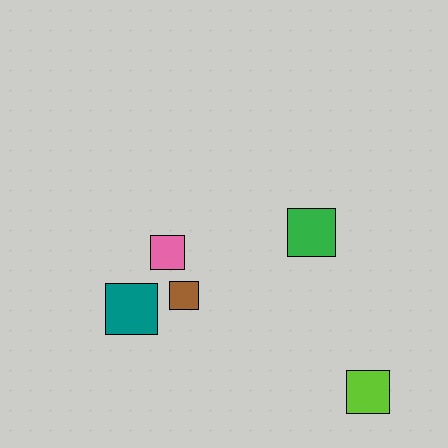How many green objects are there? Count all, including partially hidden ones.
There is 1 green object.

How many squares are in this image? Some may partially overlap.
There are 5 squares.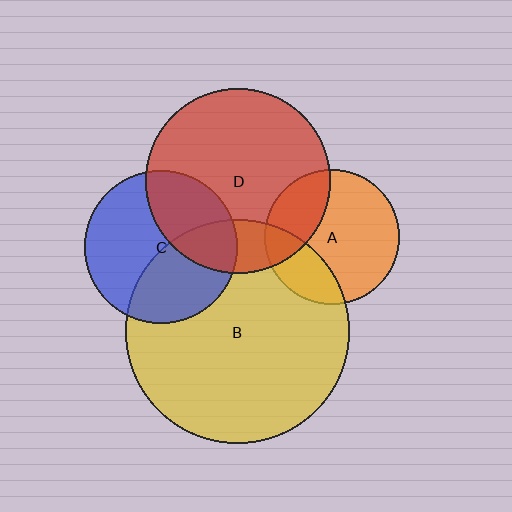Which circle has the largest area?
Circle B (yellow).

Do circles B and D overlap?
Yes.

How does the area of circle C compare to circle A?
Approximately 1.3 times.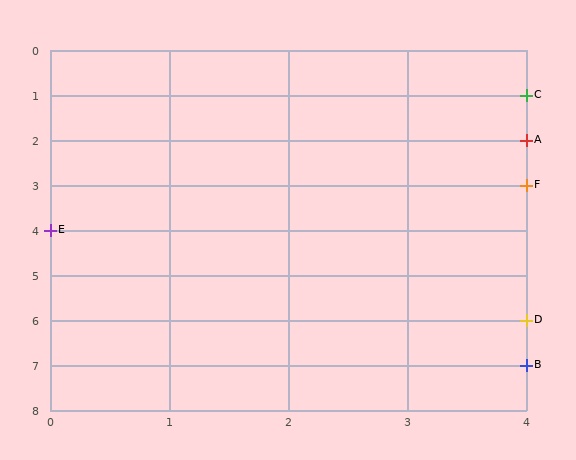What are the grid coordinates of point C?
Point C is at grid coordinates (4, 1).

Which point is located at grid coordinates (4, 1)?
Point C is at (4, 1).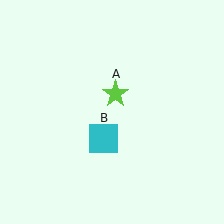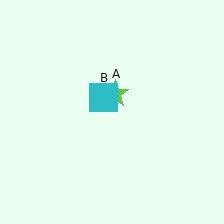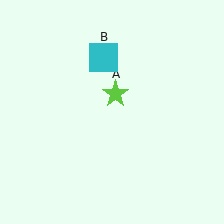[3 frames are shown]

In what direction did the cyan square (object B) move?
The cyan square (object B) moved up.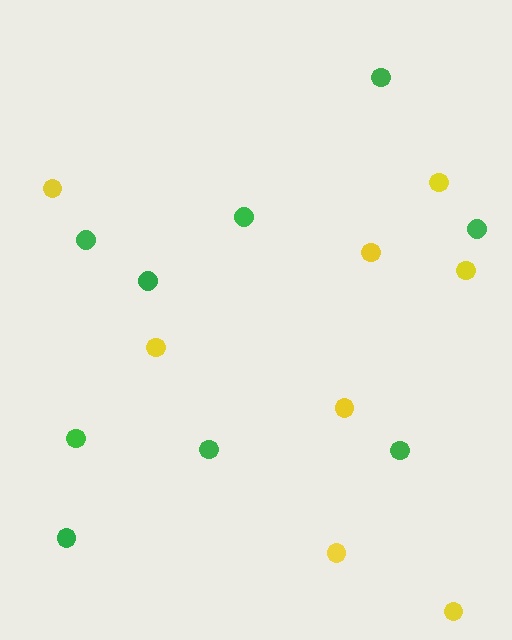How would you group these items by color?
There are 2 groups: one group of yellow circles (8) and one group of green circles (9).